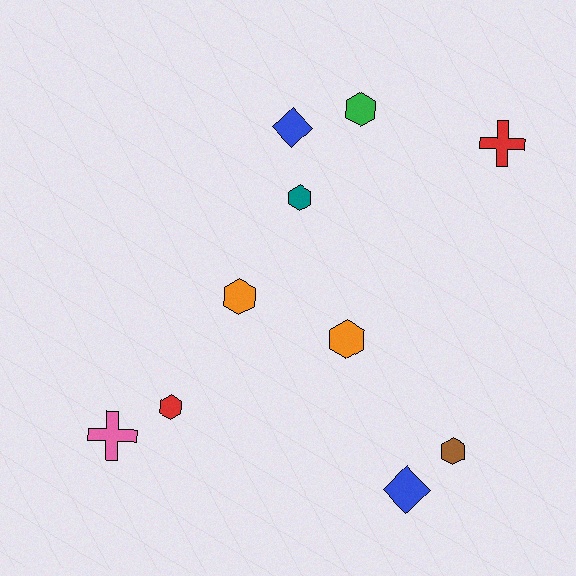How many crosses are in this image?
There are 2 crosses.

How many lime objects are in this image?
There are no lime objects.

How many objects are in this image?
There are 10 objects.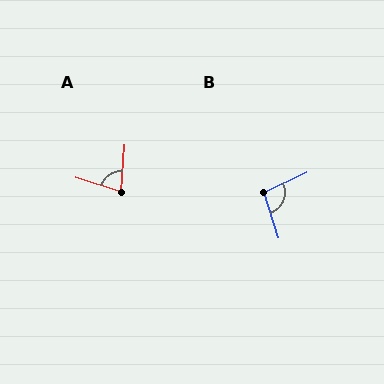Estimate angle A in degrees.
Approximately 77 degrees.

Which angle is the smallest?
A, at approximately 77 degrees.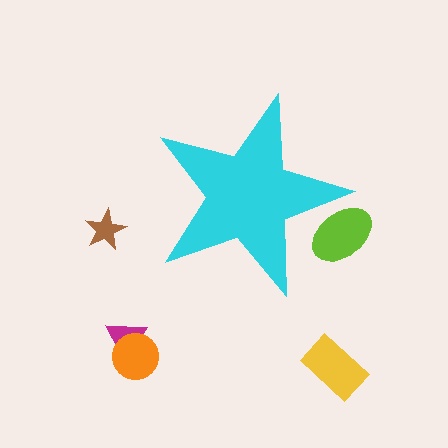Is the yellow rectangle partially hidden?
No, the yellow rectangle is fully visible.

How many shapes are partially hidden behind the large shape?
1 shape is partially hidden.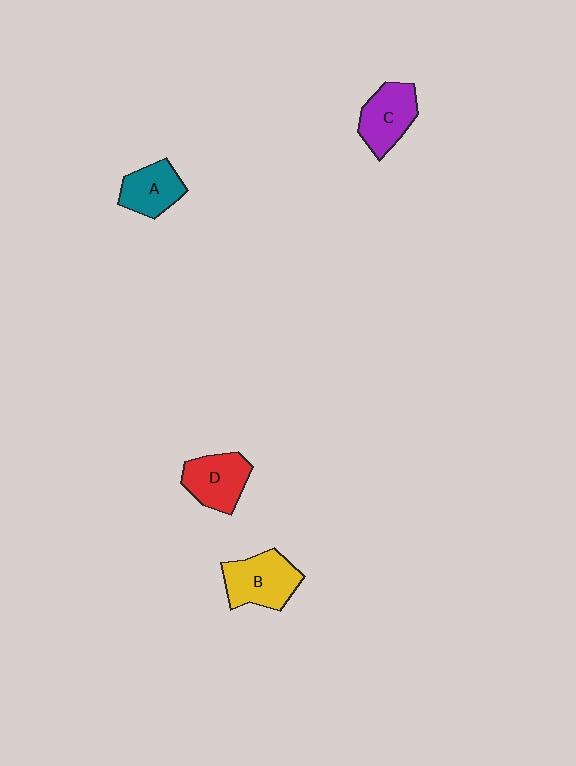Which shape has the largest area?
Shape B (yellow).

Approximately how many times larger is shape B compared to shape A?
Approximately 1.3 times.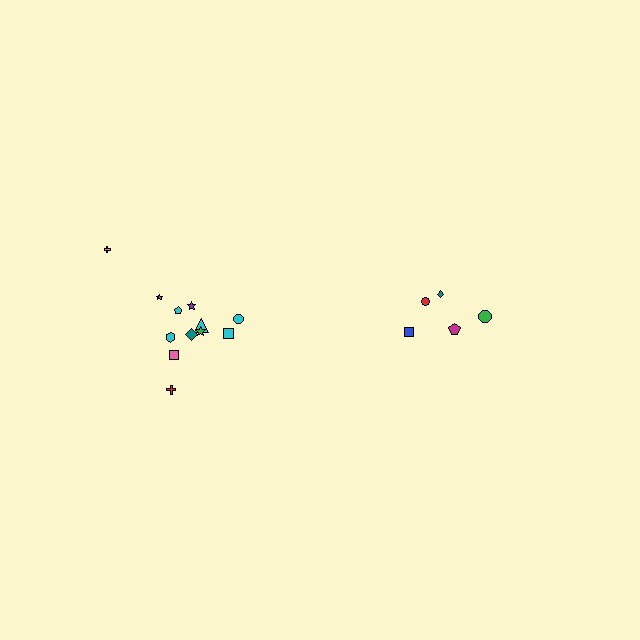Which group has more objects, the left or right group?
The left group.